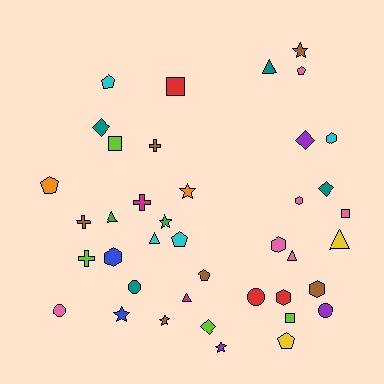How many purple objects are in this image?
There are 3 purple objects.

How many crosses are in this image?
There are 4 crosses.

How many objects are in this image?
There are 40 objects.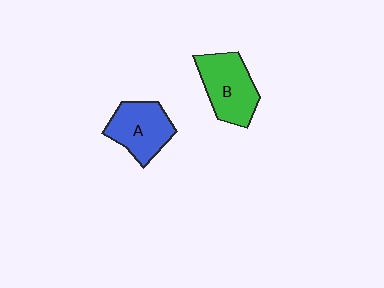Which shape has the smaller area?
Shape A (blue).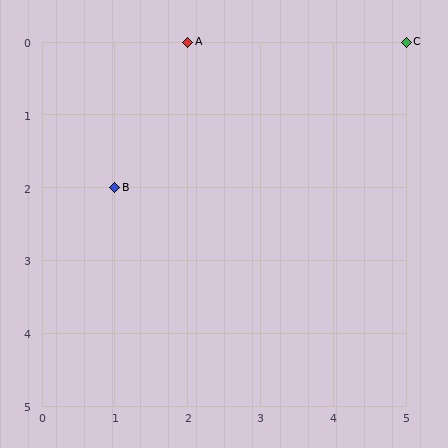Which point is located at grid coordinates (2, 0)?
Point A is at (2, 0).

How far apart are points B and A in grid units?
Points B and A are 1 column and 2 rows apart (about 2.2 grid units diagonally).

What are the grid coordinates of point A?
Point A is at grid coordinates (2, 0).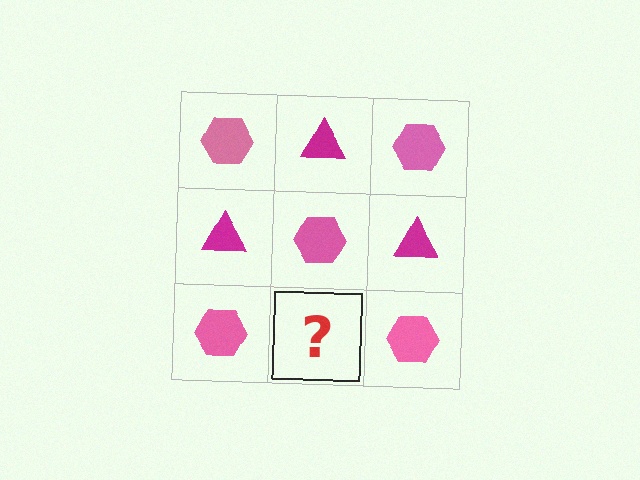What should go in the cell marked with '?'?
The missing cell should contain a magenta triangle.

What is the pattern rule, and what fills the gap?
The rule is that it alternates pink hexagon and magenta triangle in a checkerboard pattern. The gap should be filled with a magenta triangle.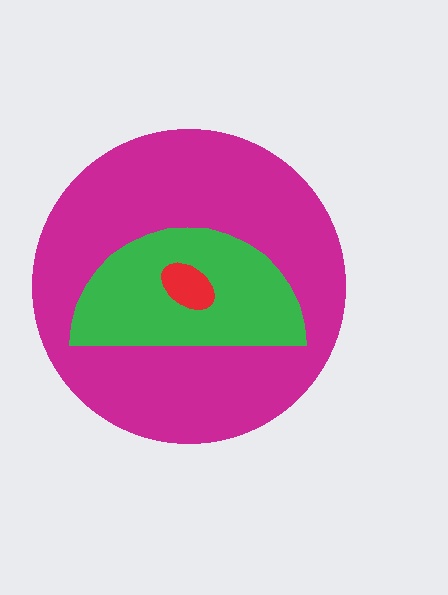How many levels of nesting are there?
3.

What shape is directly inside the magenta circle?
The green semicircle.